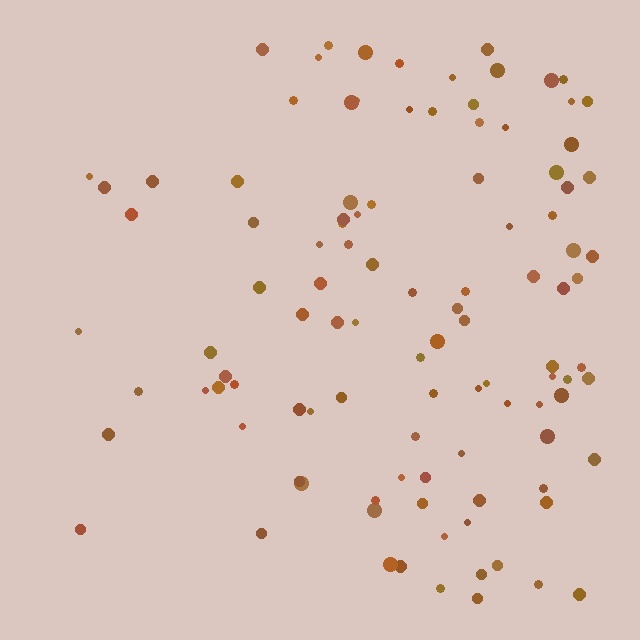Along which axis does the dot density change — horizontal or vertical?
Horizontal.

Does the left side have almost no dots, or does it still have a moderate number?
Still a moderate number, just noticeably fewer than the right.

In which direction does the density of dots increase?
From left to right, with the right side densest.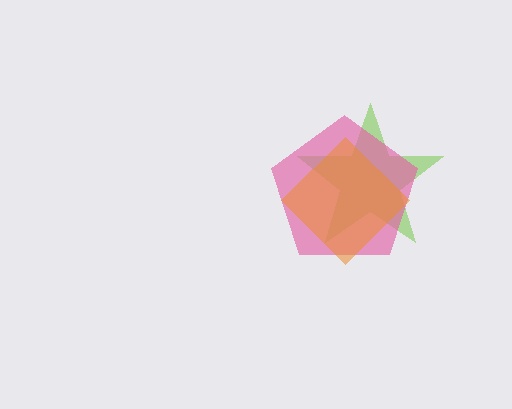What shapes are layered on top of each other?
The layered shapes are: a lime star, a pink pentagon, an orange diamond.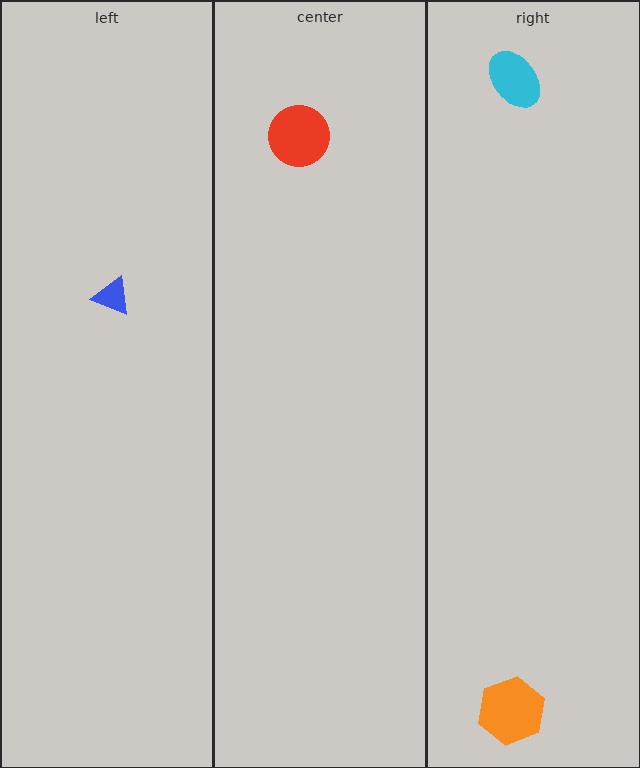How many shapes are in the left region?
1.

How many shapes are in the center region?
1.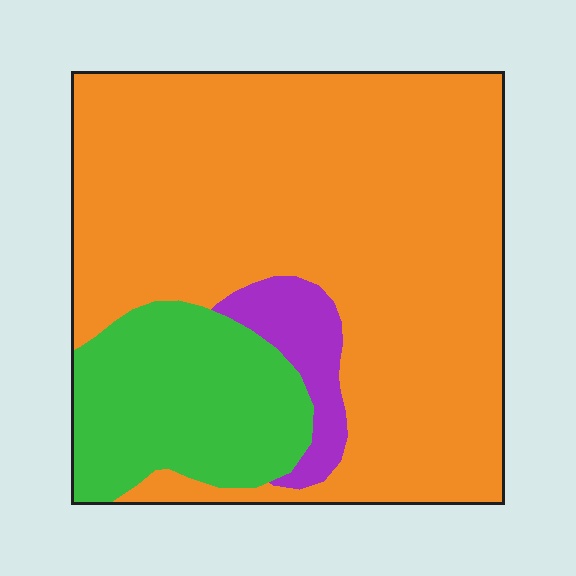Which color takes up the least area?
Purple, at roughly 5%.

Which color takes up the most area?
Orange, at roughly 75%.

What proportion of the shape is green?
Green covers about 20% of the shape.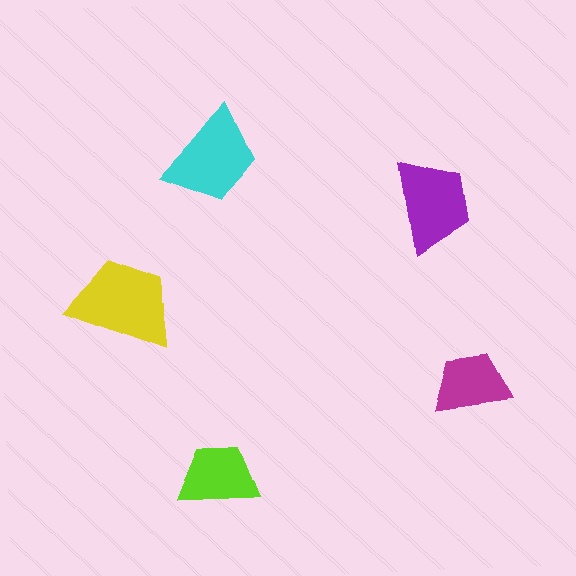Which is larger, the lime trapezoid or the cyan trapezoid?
The cyan one.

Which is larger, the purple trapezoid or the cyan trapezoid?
The cyan one.